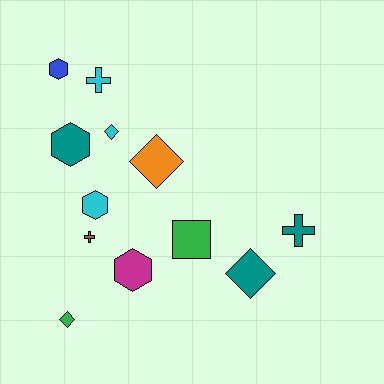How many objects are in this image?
There are 12 objects.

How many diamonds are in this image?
There are 4 diamonds.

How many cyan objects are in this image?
There are 3 cyan objects.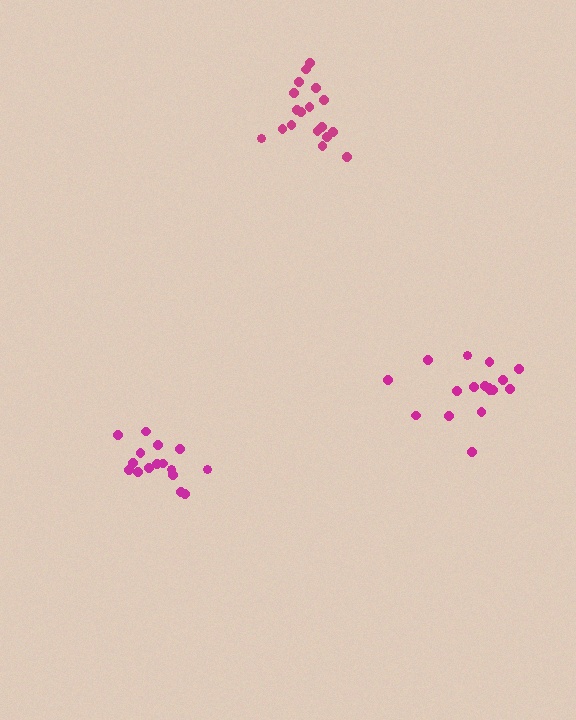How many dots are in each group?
Group 1: 16 dots, Group 2: 17 dots, Group 3: 18 dots (51 total).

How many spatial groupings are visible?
There are 3 spatial groupings.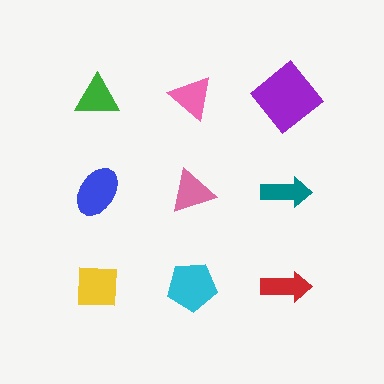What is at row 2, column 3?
A teal arrow.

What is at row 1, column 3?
A purple diamond.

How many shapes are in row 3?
3 shapes.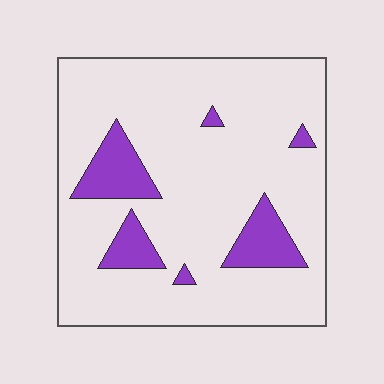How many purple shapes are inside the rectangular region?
6.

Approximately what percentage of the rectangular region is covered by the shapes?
Approximately 15%.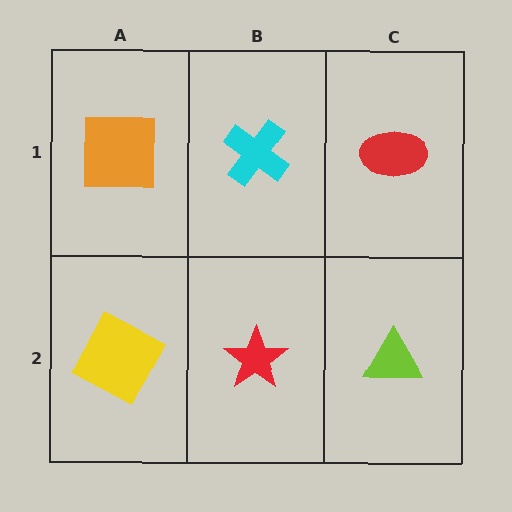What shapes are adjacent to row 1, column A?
A yellow square (row 2, column A), a cyan cross (row 1, column B).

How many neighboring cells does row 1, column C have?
2.